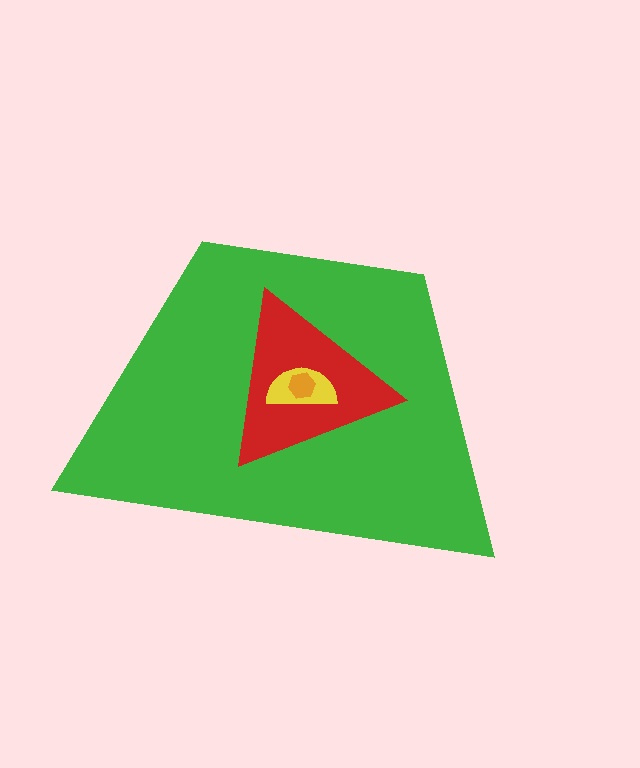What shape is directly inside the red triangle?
The yellow semicircle.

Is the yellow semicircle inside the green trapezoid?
Yes.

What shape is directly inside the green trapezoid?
The red triangle.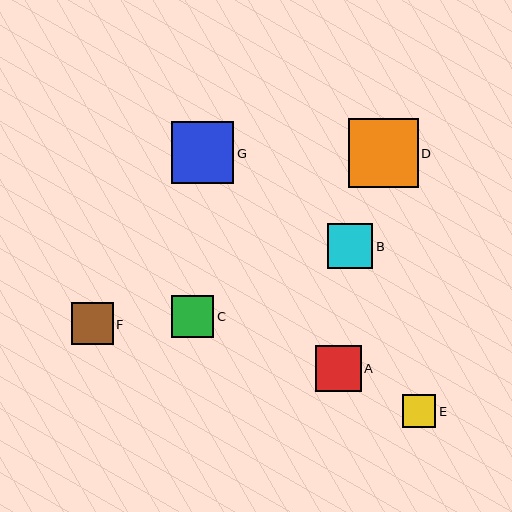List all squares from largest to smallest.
From largest to smallest: D, G, A, B, C, F, E.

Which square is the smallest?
Square E is the smallest with a size of approximately 33 pixels.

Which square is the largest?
Square D is the largest with a size of approximately 69 pixels.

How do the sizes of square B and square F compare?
Square B and square F are approximately the same size.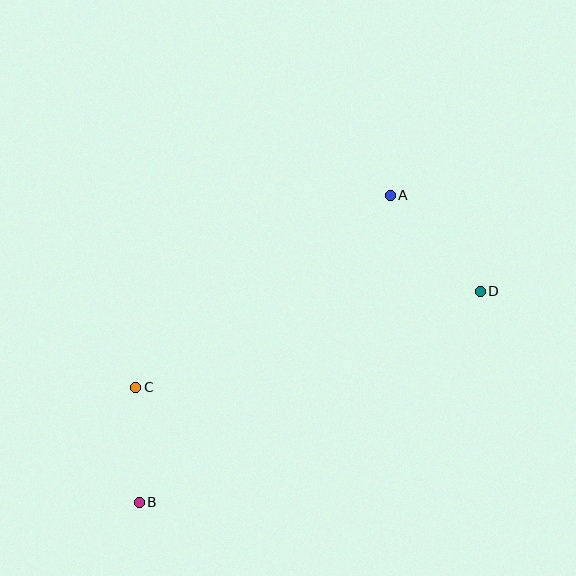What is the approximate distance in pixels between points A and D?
The distance between A and D is approximately 131 pixels.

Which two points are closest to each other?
Points B and C are closest to each other.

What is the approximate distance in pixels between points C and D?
The distance between C and D is approximately 358 pixels.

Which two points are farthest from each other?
Points B and D are farthest from each other.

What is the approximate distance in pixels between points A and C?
The distance between A and C is approximately 319 pixels.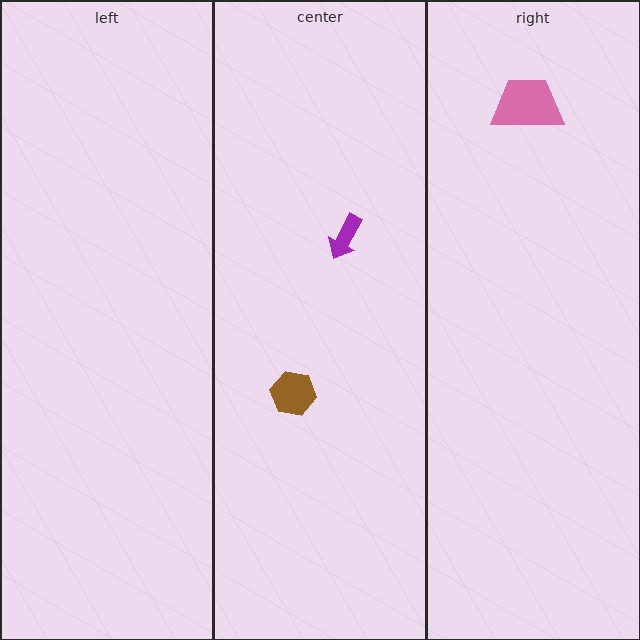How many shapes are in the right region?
1.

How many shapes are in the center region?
2.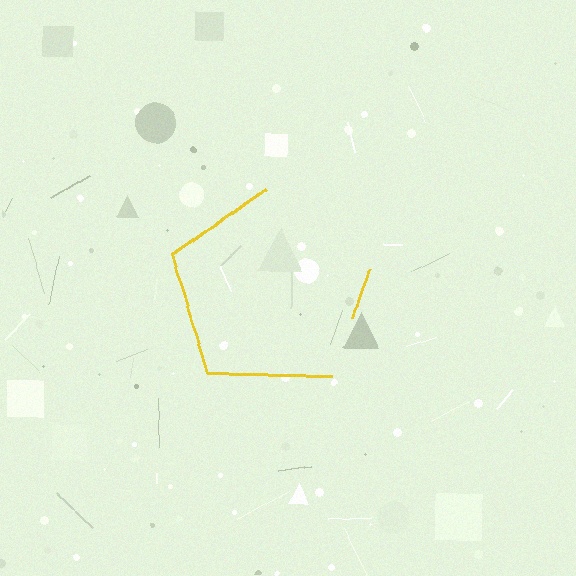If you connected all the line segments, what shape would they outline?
They would outline a pentagon.